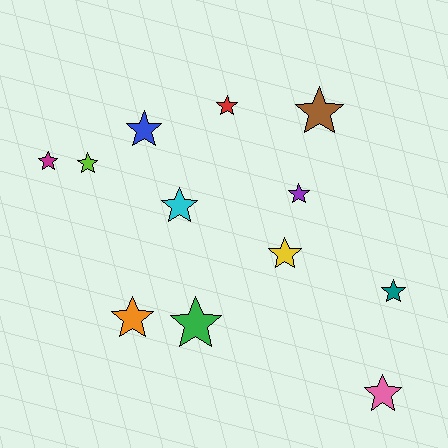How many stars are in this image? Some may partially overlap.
There are 12 stars.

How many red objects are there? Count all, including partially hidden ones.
There is 1 red object.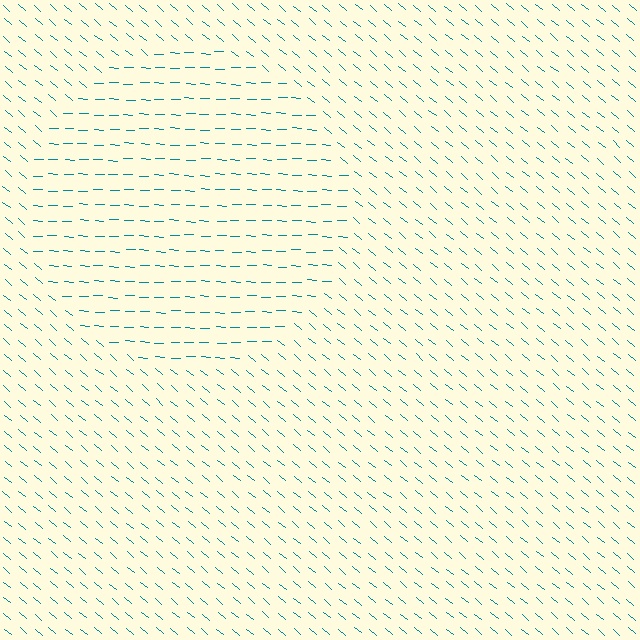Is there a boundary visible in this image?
Yes, there is a texture boundary formed by a change in line orientation.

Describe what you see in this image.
The image is filled with small teal line segments. A circle region in the image has lines oriented differently from the surrounding lines, creating a visible texture boundary.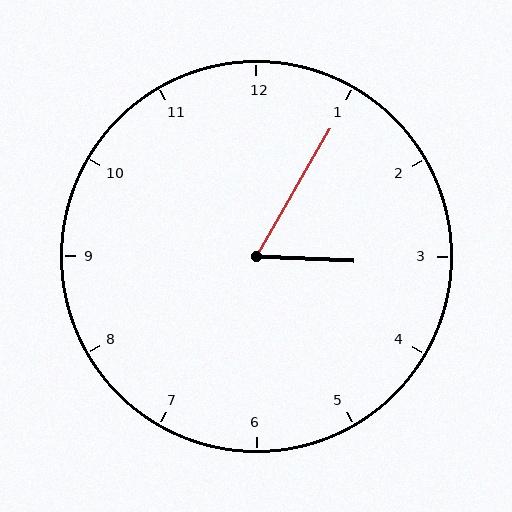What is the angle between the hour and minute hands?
Approximately 62 degrees.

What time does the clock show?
3:05.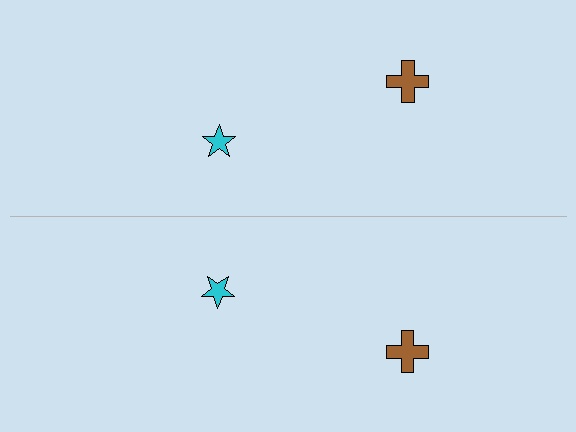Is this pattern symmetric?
Yes, this pattern has bilateral (reflection) symmetry.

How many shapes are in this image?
There are 4 shapes in this image.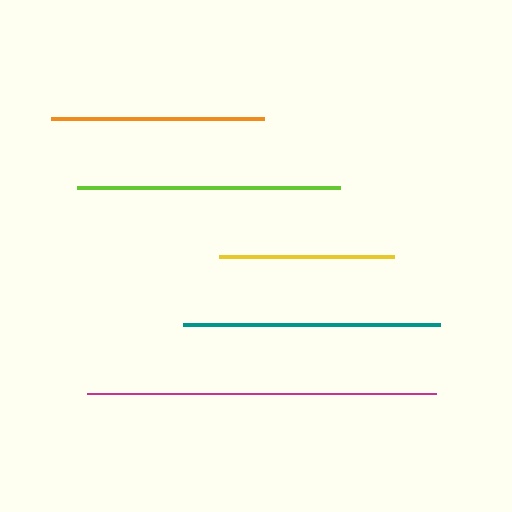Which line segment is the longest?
The magenta line is the longest at approximately 349 pixels.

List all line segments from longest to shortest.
From longest to shortest: magenta, lime, teal, orange, yellow.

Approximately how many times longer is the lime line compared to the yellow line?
The lime line is approximately 1.5 times the length of the yellow line.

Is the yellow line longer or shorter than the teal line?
The teal line is longer than the yellow line.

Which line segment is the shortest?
The yellow line is the shortest at approximately 175 pixels.